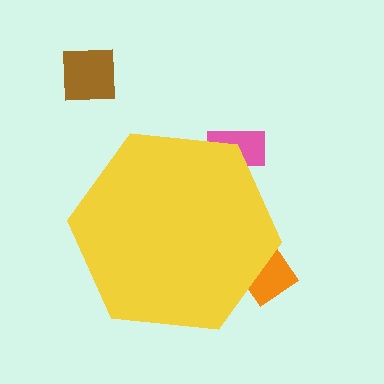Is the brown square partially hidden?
No, the brown square is fully visible.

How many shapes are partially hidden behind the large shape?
2 shapes are partially hidden.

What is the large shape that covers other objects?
A yellow hexagon.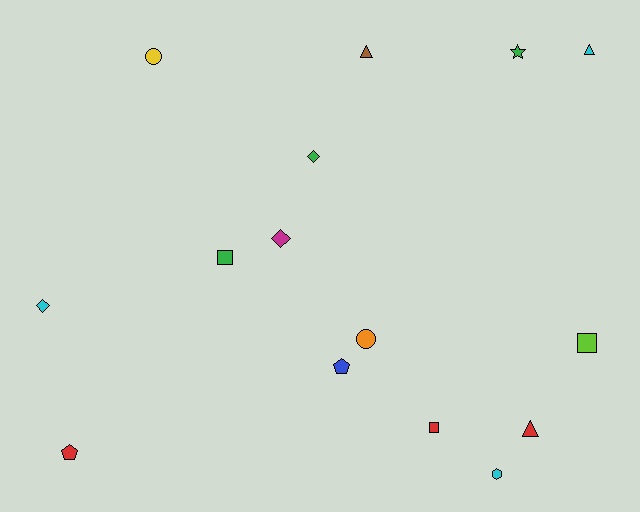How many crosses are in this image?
There are no crosses.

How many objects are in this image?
There are 15 objects.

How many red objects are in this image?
There are 3 red objects.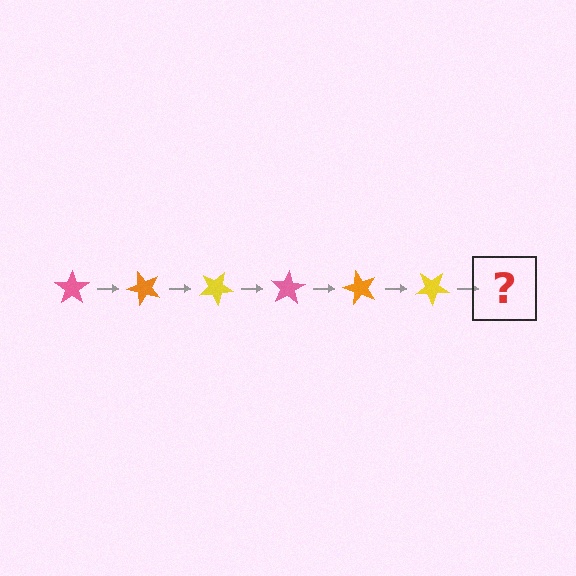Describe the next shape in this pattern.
It should be a pink star, rotated 300 degrees from the start.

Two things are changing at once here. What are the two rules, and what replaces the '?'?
The two rules are that it rotates 50 degrees each step and the color cycles through pink, orange, and yellow. The '?' should be a pink star, rotated 300 degrees from the start.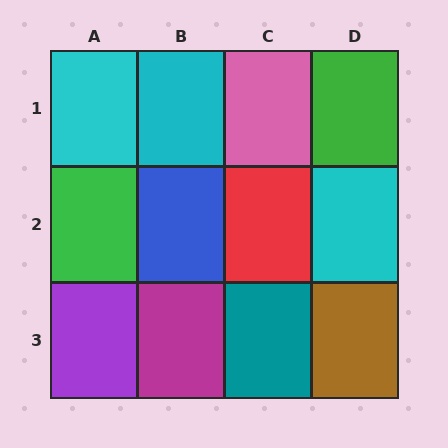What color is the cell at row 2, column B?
Blue.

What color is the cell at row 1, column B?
Cyan.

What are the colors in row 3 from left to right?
Purple, magenta, teal, brown.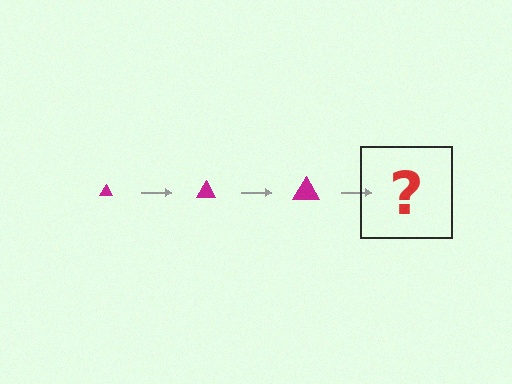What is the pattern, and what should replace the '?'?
The pattern is that the triangle gets progressively larger each step. The '?' should be a magenta triangle, larger than the previous one.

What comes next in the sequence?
The next element should be a magenta triangle, larger than the previous one.